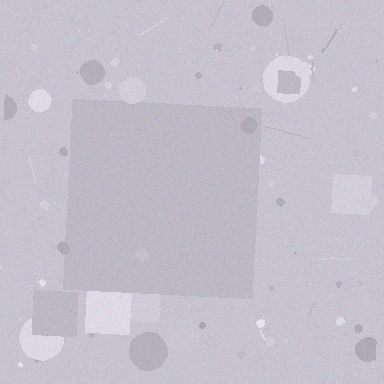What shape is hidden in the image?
A square is hidden in the image.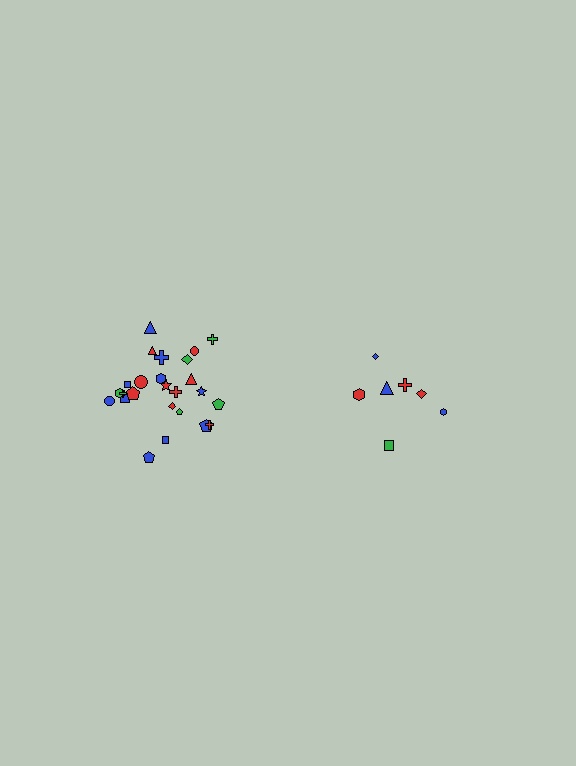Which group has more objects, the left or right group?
The left group.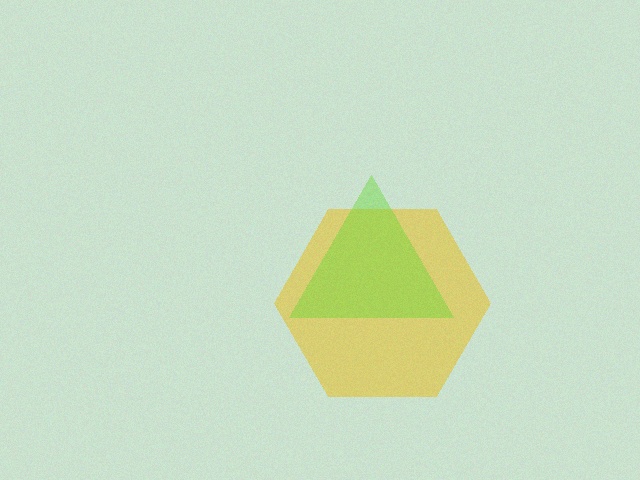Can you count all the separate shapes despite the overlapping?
Yes, there are 2 separate shapes.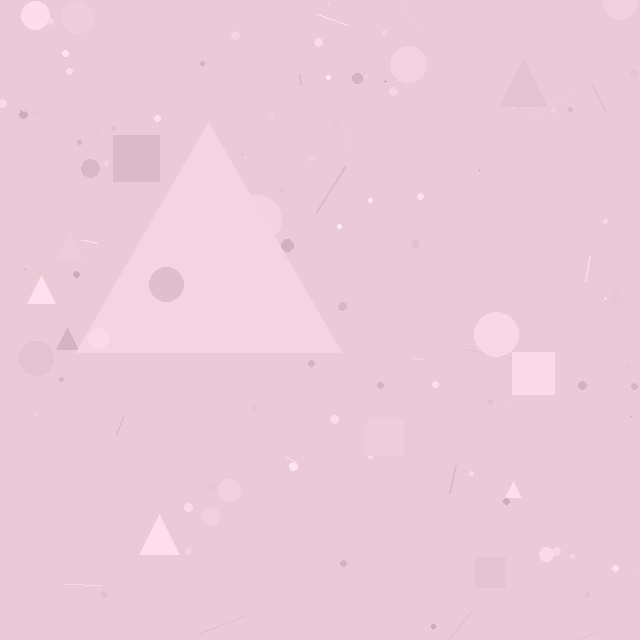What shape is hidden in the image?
A triangle is hidden in the image.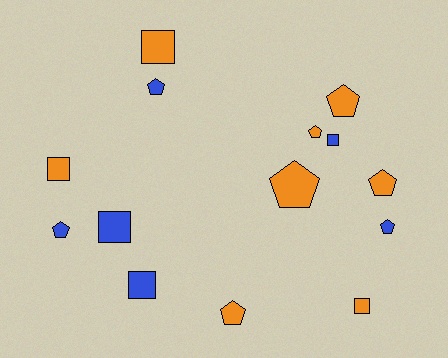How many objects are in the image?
There are 14 objects.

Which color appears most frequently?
Orange, with 8 objects.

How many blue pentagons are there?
There are 3 blue pentagons.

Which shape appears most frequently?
Pentagon, with 8 objects.